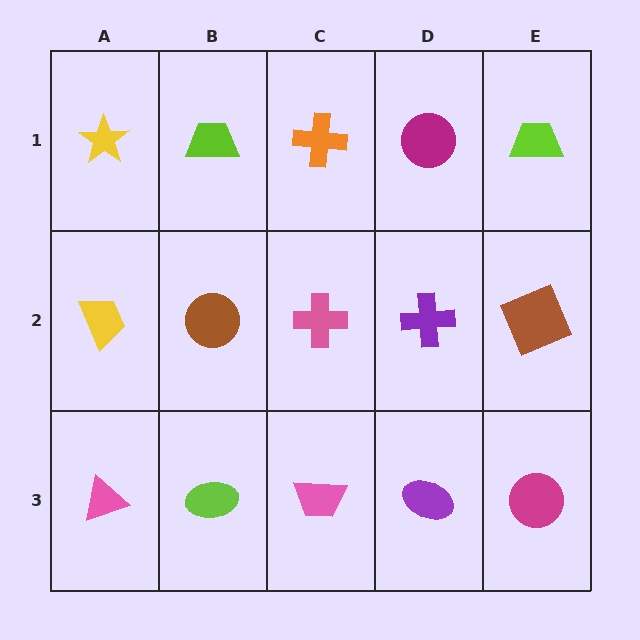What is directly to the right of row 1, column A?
A lime trapezoid.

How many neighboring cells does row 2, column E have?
3.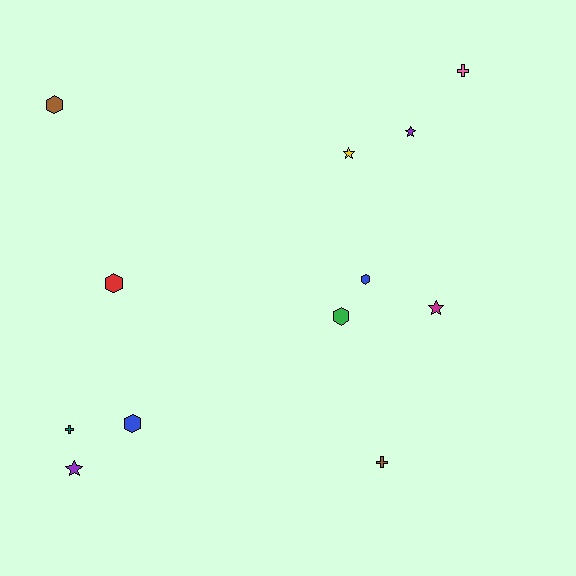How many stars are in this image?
There are 4 stars.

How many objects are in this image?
There are 12 objects.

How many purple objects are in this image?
There are 2 purple objects.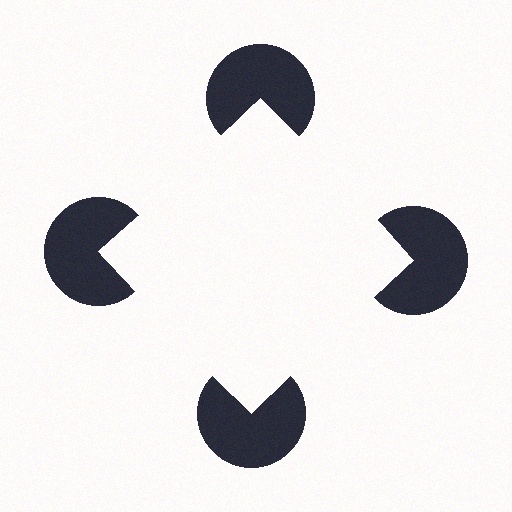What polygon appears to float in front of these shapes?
An illusory square — its edges are inferred from the aligned wedge cuts in the pac-man discs, not physically drawn.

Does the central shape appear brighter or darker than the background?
It typically appears slightly brighter than the background, even though no actual brightness change is drawn.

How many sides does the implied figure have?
4 sides.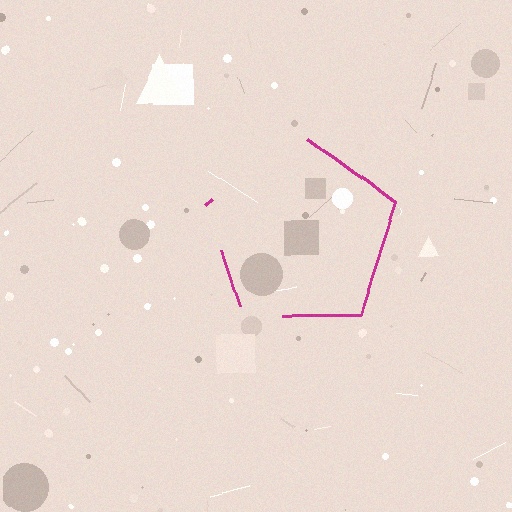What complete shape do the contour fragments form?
The contour fragments form a pentagon.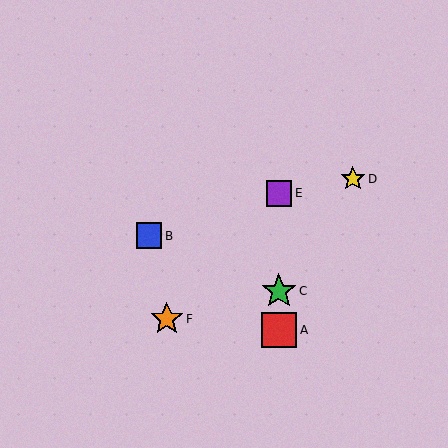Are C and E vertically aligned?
Yes, both are at x≈279.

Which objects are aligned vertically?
Objects A, C, E are aligned vertically.